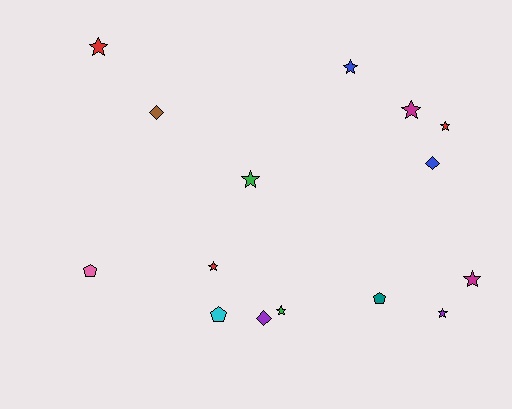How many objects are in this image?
There are 15 objects.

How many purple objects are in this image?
There are 2 purple objects.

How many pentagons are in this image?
There are 3 pentagons.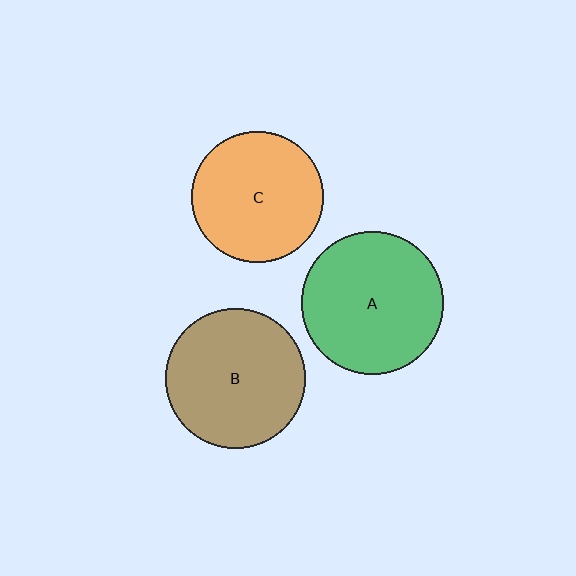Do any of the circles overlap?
No, none of the circles overlap.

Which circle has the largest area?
Circle A (green).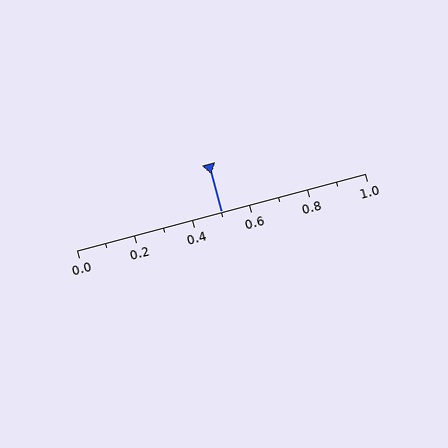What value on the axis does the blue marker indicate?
The marker indicates approximately 0.5.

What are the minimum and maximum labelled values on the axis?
The axis runs from 0.0 to 1.0.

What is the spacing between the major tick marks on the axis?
The major ticks are spaced 0.2 apart.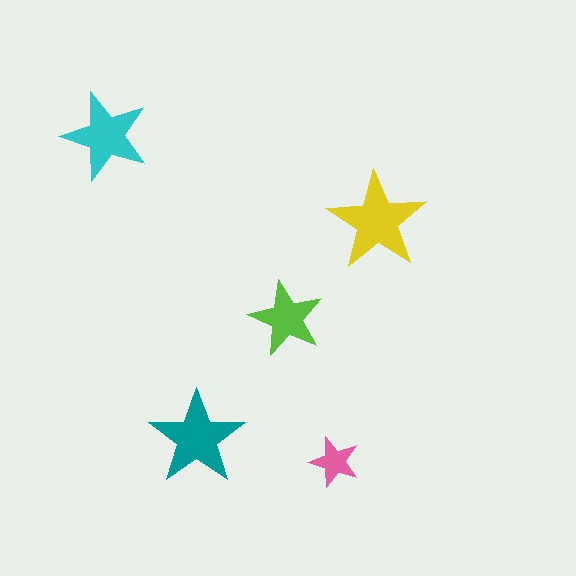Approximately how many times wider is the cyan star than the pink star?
About 1.5 times wider.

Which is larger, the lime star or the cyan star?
The cyan one.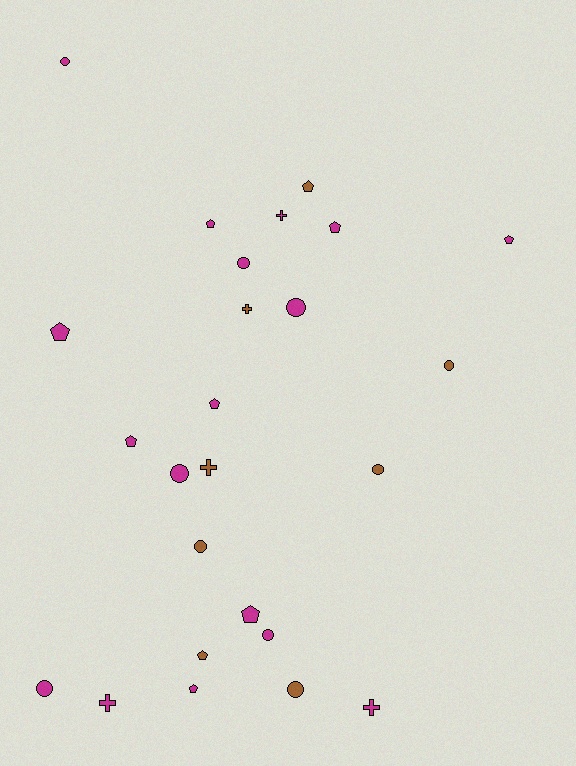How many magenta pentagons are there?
There are 8 magenta pentagons.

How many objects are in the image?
There are 25 objects.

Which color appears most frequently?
Magenta, with 17 objects.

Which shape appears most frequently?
Circle, with 10 objects.